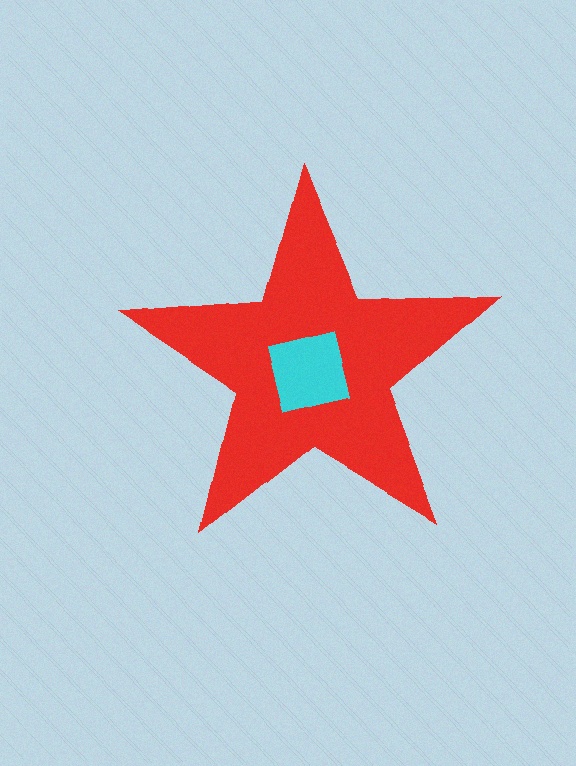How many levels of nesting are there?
2.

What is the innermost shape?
The cyan square.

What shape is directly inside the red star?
The cyan square.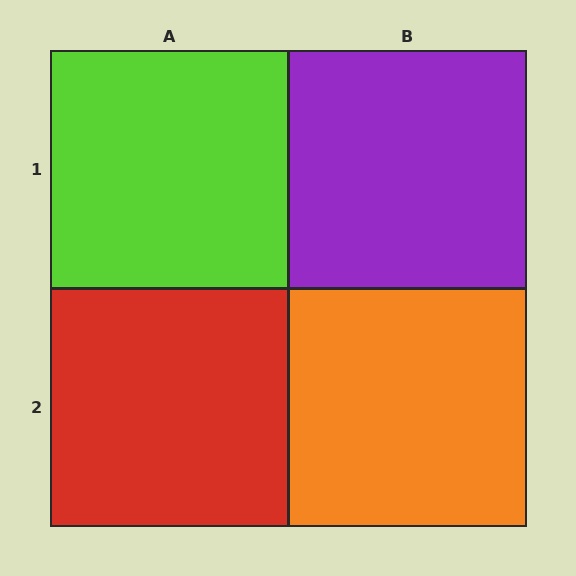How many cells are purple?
1 cell is purple.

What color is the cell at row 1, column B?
Purple.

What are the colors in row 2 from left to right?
Red, orange.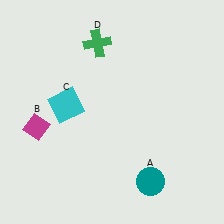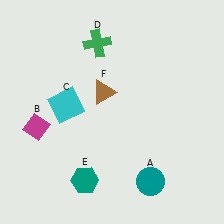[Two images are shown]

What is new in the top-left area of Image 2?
A brown triangle (F) was added in the top-left area of Image 2.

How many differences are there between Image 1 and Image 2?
There are 2 differences between the two images.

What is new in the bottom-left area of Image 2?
A teal hexagon (E) was added in the bottom-left area of Image 2.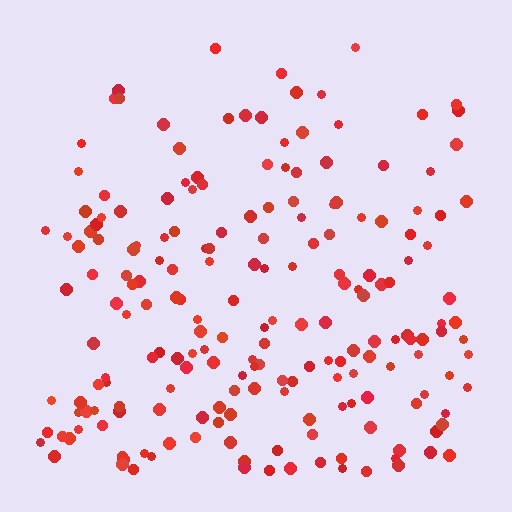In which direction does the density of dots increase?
From top to bottom, with the bottom side densest.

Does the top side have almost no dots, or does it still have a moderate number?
Still a moderate number, just noticeably fewer than the bottom.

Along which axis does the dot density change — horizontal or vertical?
Vertical.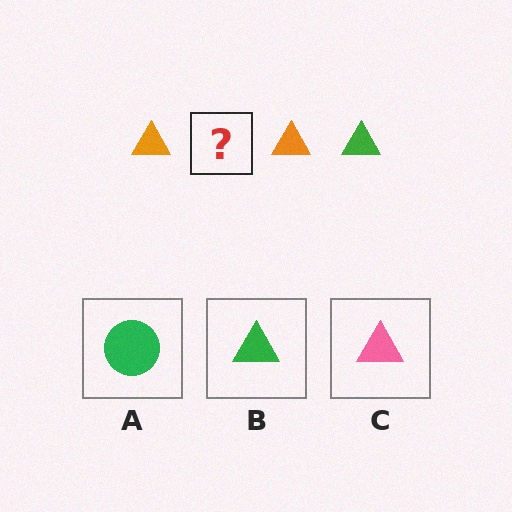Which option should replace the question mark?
Option B.